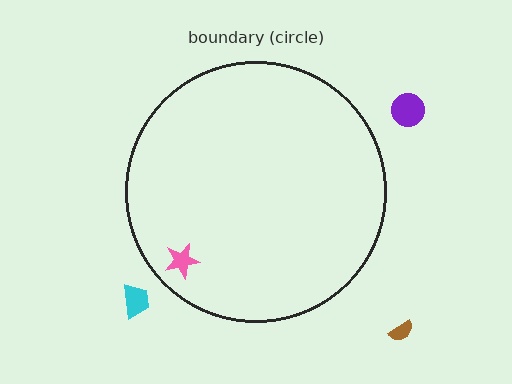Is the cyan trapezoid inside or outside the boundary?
Outside.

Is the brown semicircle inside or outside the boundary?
Outside.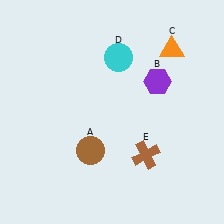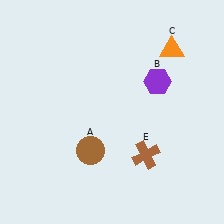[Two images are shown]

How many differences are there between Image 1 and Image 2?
There is 1 difference between the two images.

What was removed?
The cyan circle (D) was removed in Image 2.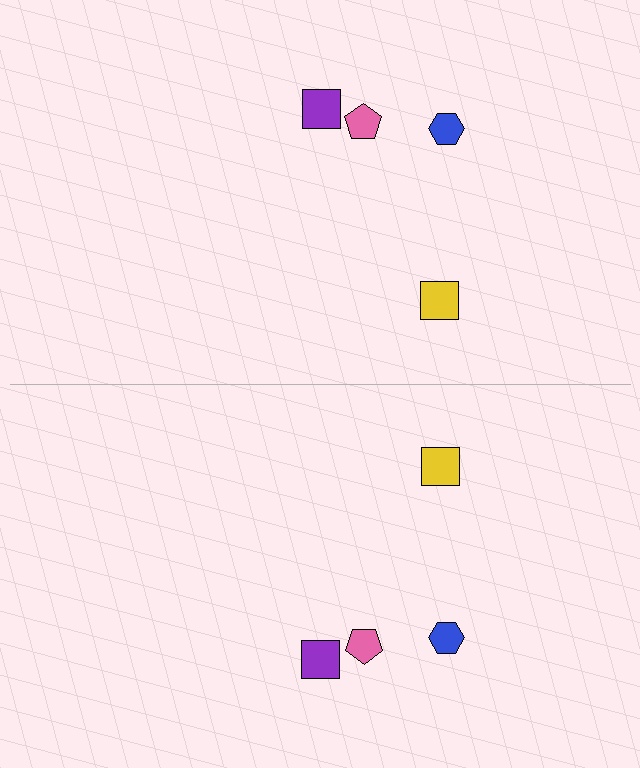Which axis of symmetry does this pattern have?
The pattern has a horizontal axis of symmetry running through the center of the image.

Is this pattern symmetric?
Yes, this pattern has bilateral (reflection) symmetry.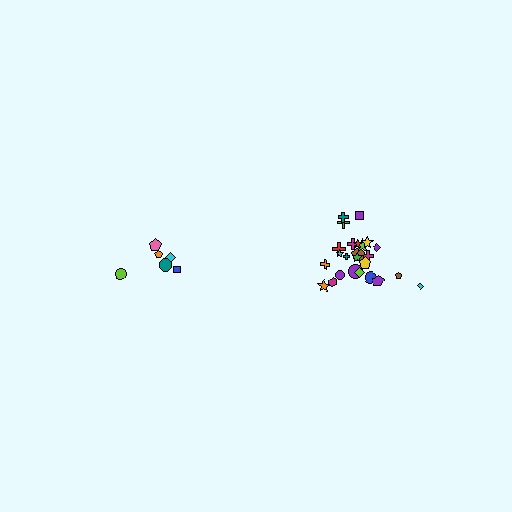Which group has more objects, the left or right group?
The right group.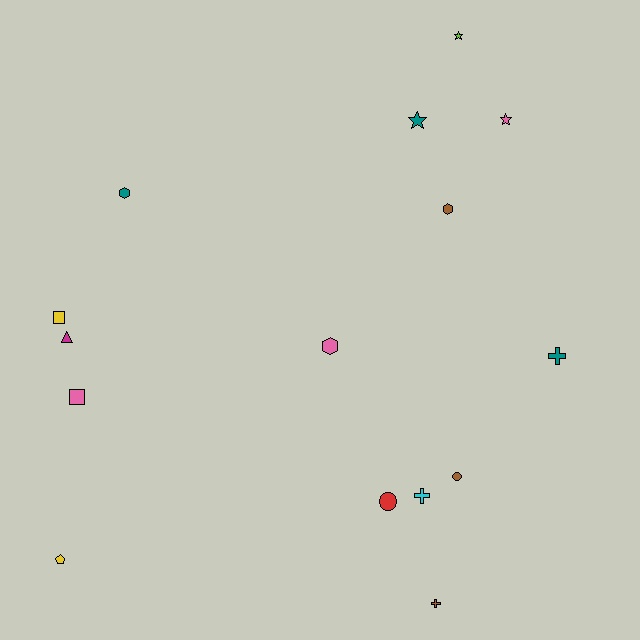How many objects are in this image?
There are 15 objects.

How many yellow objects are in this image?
There are 2 yellow objects.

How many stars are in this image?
There are 3 stars.